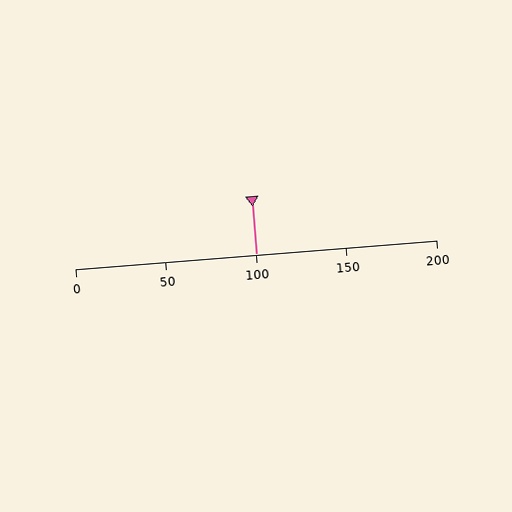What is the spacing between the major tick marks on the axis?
The major ticks are spaced 50 apart.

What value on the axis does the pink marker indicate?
The marker indicates approximately 100.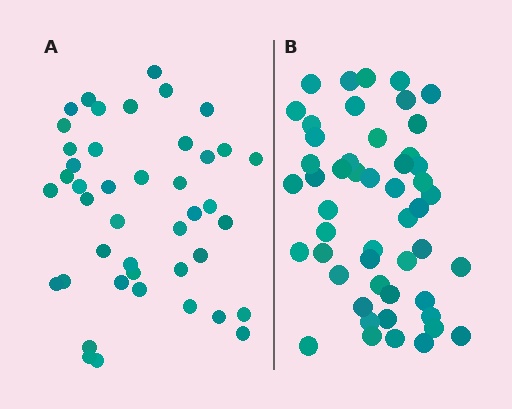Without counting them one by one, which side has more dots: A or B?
Region B (the right region) has more dots.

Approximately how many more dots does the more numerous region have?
Region B has roughly 8 or so more dots than region A.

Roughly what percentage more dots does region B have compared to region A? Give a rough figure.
About 15% more.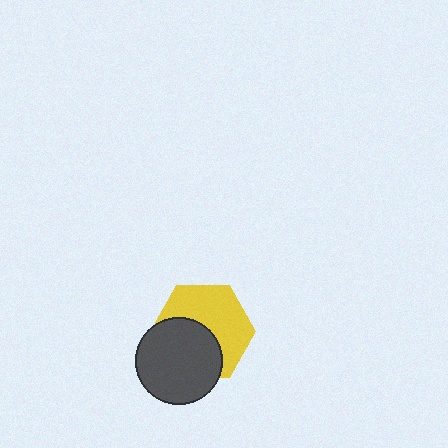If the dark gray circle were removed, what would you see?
You would see the complete yellow hexagon.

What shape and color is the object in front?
The object in front is a dark gray circle.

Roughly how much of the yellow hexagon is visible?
About half of it is visible (roughly 56%).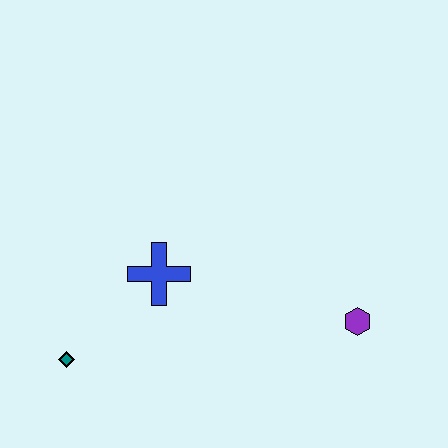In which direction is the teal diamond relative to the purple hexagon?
The teal diamond is to the left of the purple hexagon.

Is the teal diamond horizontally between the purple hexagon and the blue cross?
No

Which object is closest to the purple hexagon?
The blue cross is closest to the purple hexagon.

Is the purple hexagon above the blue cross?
No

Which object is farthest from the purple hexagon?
The teal diamond is farthest from the purple hexagon.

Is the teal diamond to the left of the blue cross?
Yes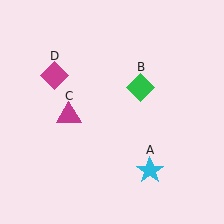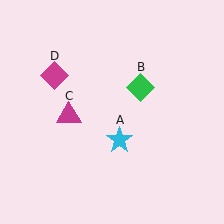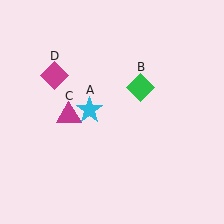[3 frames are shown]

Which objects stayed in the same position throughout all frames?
Green diamond (object B) and magenta triangle (object C) and magenta diamond (object D) remained stationary.